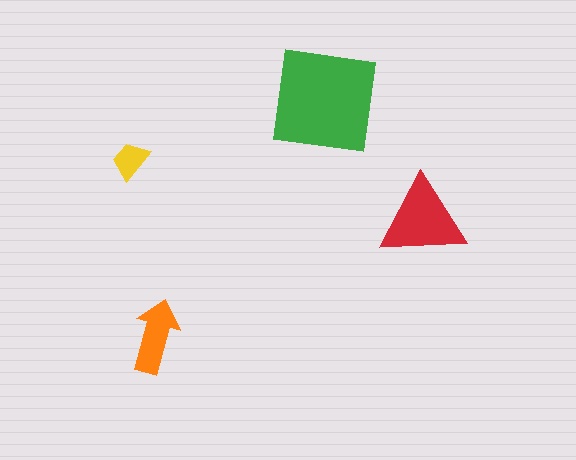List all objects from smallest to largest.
The yellow trapezoid, the orange arrow, the red triangle, the green square.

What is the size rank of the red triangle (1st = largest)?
2nd.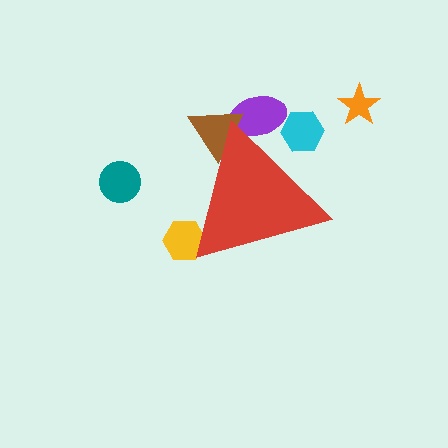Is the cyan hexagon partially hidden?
Yes, the cyan hexagon is partially hidden behind the red triangle.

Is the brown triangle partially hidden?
Yes, the brown triangle is partially hidden behind the red triangle.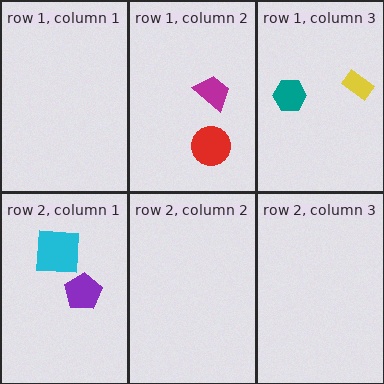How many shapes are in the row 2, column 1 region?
2.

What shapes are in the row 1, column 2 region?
The red circle, the magenta trapezoid.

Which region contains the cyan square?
The row 2, column 1 region.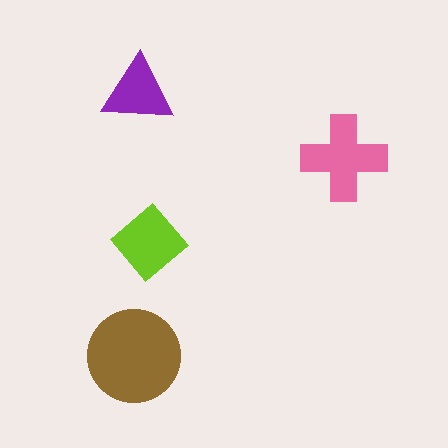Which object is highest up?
The purple triangle is topmost.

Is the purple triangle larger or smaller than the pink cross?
Smaller.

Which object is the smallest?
The purple triangle.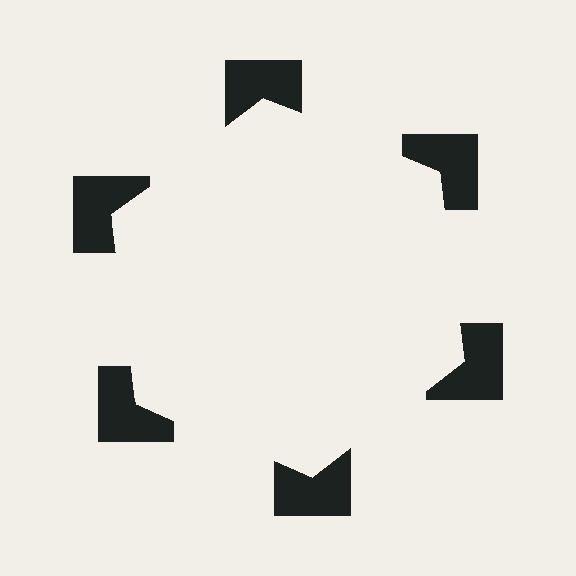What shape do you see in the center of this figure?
An illusory hexagon — its edges are inferred from the aligned wedge cuts in the notched squares, not physically drawn.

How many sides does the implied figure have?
6 sides.